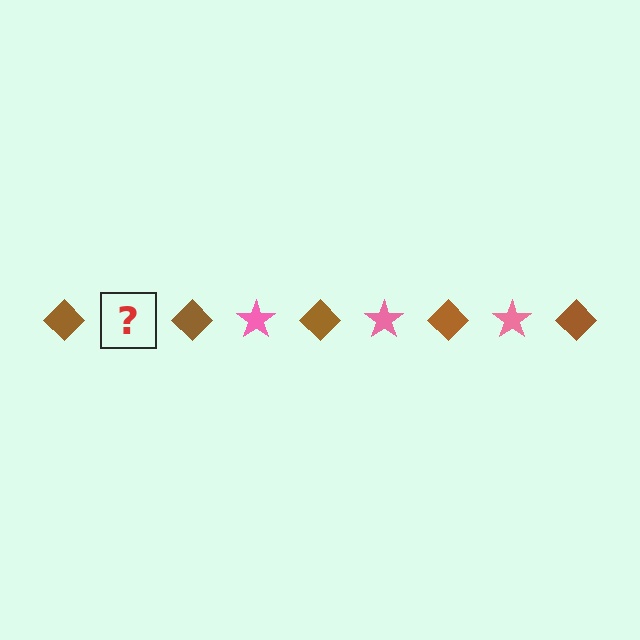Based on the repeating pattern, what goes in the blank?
The blank should be a pink star.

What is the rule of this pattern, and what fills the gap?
The rule is that the pattern alternates between brown diamond and pink star. The gap should be filled with a pink star.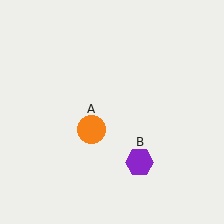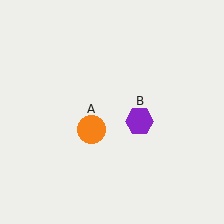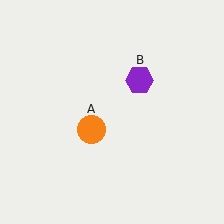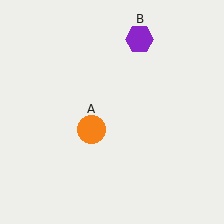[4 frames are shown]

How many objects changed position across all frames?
1 object changed position: purple hexagon (object B).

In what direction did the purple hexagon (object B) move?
The purple hexagon (object B) moved up.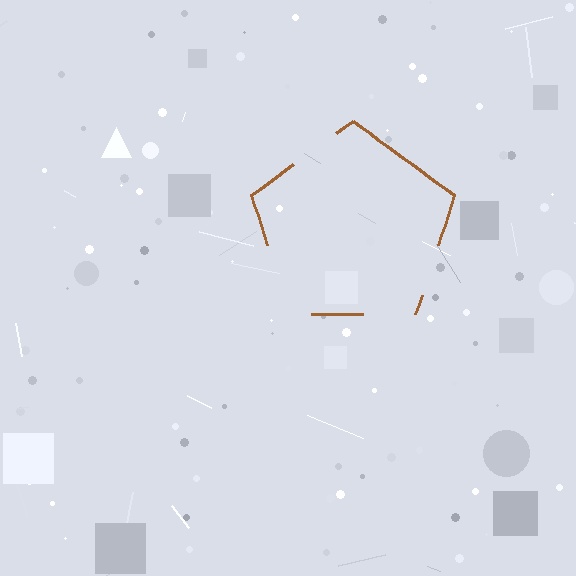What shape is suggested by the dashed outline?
The dashed outline suggests a pentagon.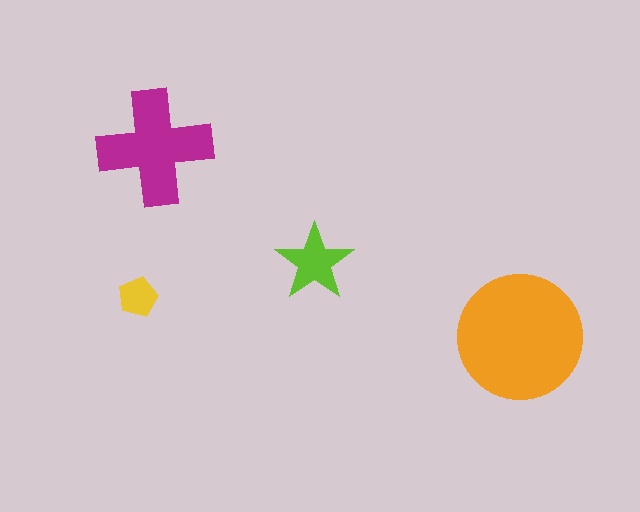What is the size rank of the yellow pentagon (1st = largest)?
4th.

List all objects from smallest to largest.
The yellow pentagon, the lime star, the magenta cross, the orange circle.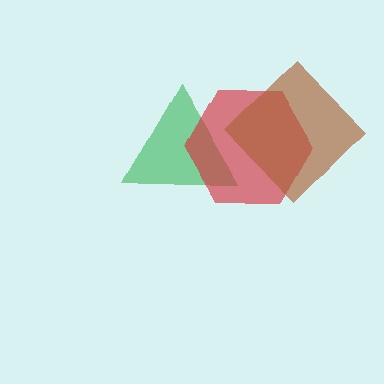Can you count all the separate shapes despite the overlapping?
Yes, there are 3 separate shapes.